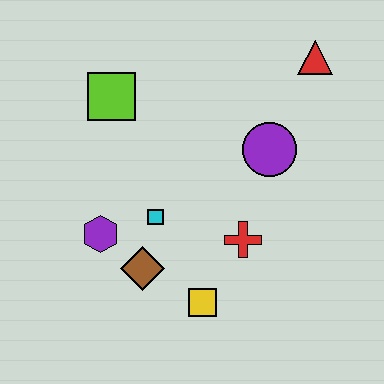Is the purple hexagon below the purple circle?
Yes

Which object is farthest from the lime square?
The yellow square is farthest from the lime square.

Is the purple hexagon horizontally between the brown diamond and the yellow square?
No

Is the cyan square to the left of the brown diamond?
No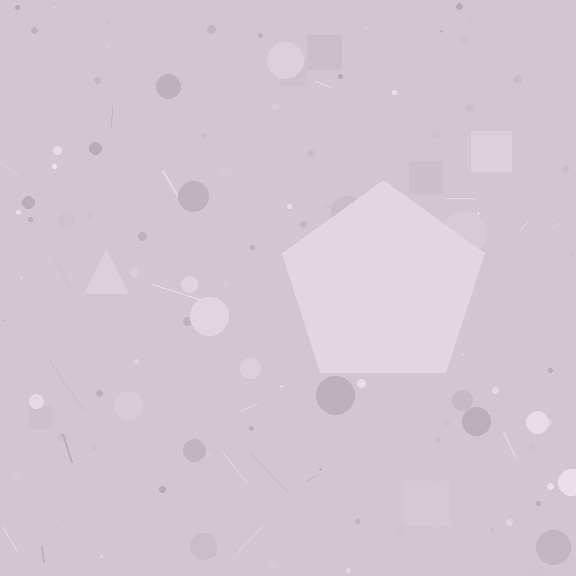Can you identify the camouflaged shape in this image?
The camouflaged shape is a pentagon.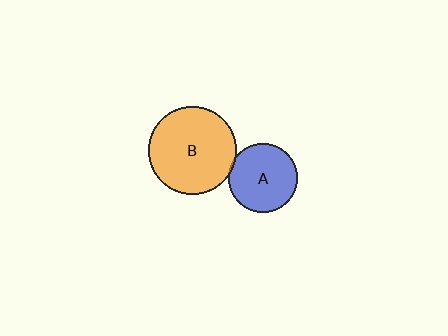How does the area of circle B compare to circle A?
Approximately 1.6 times.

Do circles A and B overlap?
Yes.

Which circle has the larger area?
Circle B (orange).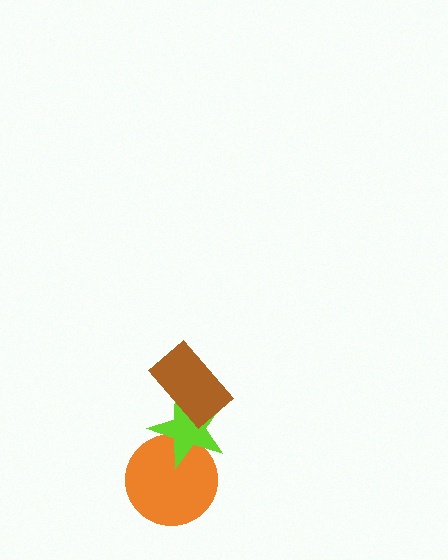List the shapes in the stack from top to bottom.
From top to bottom: the brown rectangle, the lime star, the orange circle.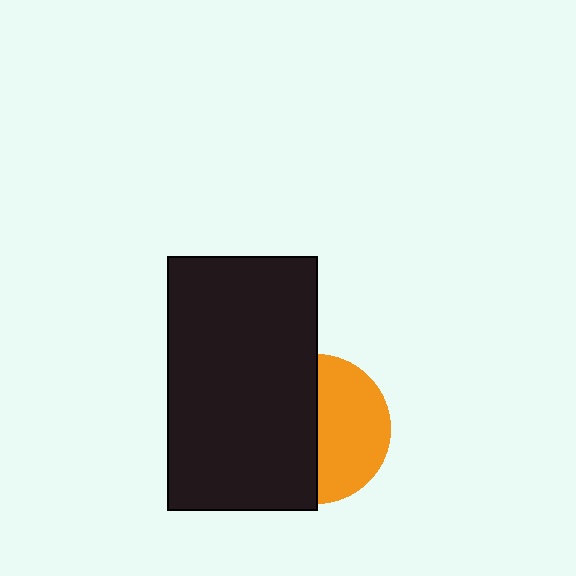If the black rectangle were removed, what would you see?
You would see the complete orange circle.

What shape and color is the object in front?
The object in front is a black rectangle.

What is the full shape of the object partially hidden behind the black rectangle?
The partially hidden object is an orange circle.